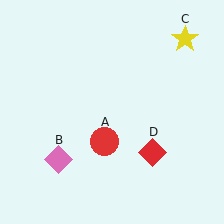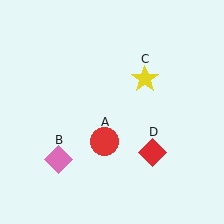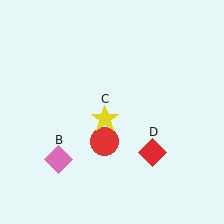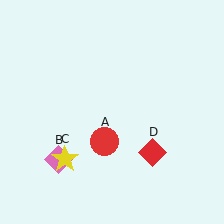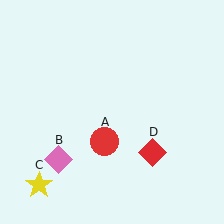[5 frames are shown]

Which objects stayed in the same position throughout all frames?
Red circle (object A) and pink diamond (object B) and red diamond (object D) remained stationary.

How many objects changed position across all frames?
1 object changed position: yellow star (object C).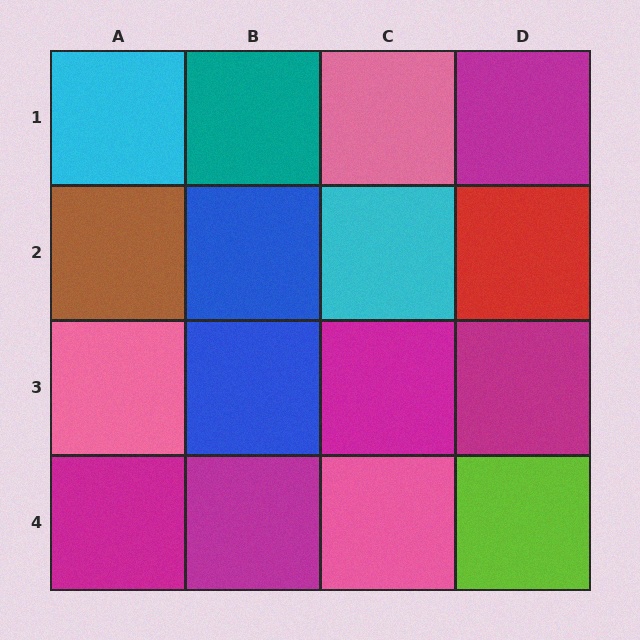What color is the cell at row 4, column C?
Pink.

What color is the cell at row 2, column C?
Cyan.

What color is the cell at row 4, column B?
Magenta.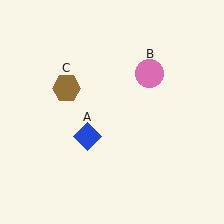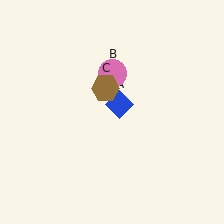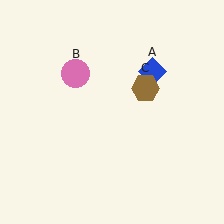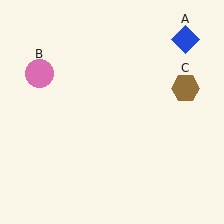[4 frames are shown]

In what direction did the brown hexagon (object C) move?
The brown hexagon (object C) moved right.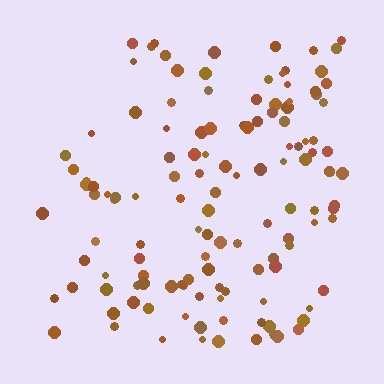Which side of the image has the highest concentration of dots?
The right.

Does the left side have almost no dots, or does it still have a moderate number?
Still a moderate number, just noticeably fewer than the right.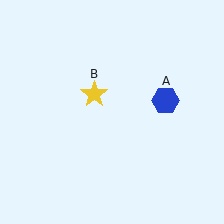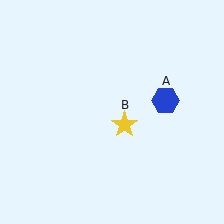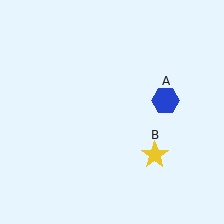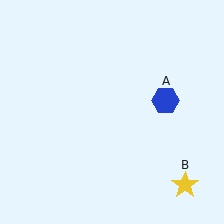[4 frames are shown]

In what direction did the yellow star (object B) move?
The yellow star (object B) moved down and to the right.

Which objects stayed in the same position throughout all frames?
Blue hexagon (object A) remained stationary.